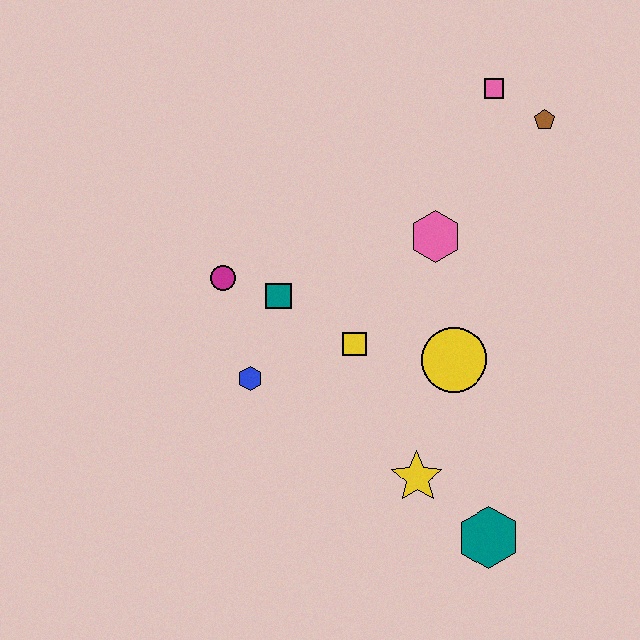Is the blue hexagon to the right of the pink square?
No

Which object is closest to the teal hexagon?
The yellow star is closest to the teal hexagon.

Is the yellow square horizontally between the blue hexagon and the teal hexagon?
Yes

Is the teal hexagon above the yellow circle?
No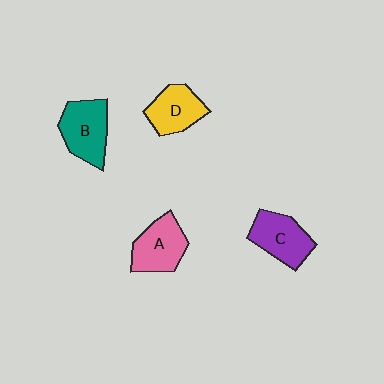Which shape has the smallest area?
Shape D (yellow).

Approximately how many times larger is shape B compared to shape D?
Approximately 1.2 times.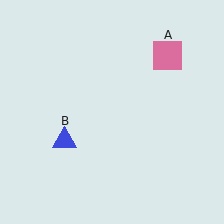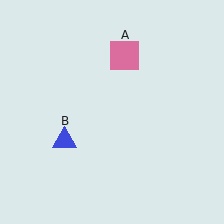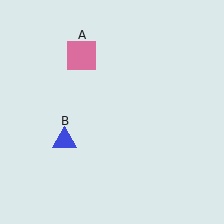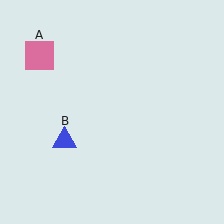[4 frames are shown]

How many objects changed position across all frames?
1 object changed position: pink square (object A).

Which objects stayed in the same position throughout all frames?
Blue triangle (object B) remained stationary.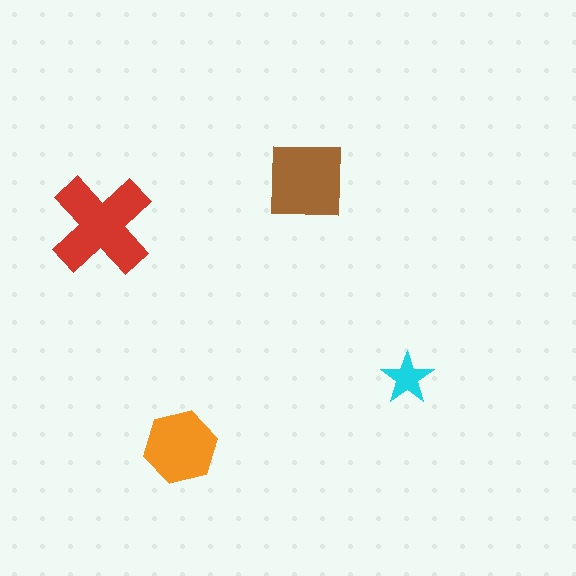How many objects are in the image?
There are 4 objects in the image.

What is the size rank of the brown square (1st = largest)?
2nd.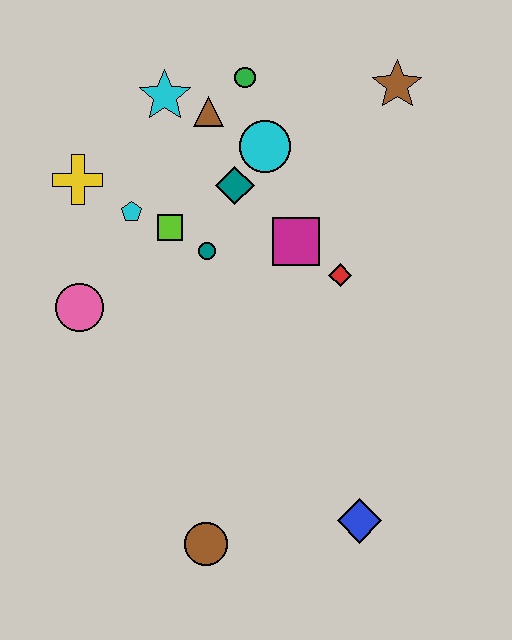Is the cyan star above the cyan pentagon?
Yes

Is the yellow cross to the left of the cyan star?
Yes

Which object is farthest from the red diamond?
The brown circle is farthest from the red diamond.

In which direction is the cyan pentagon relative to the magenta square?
The cyan pentagon is to the left of the magenta square.